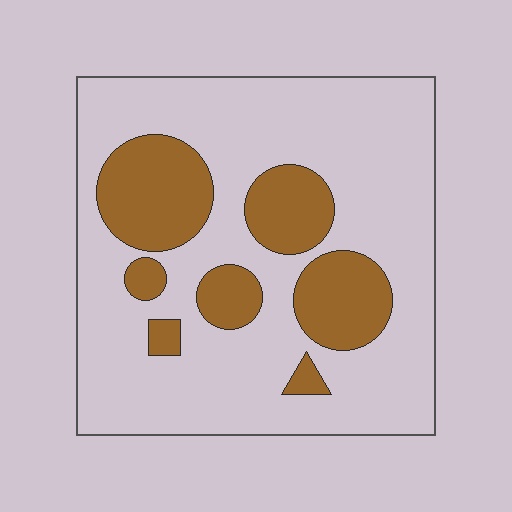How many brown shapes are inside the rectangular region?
7.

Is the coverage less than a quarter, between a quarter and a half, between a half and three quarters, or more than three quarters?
Between a quarter and a half.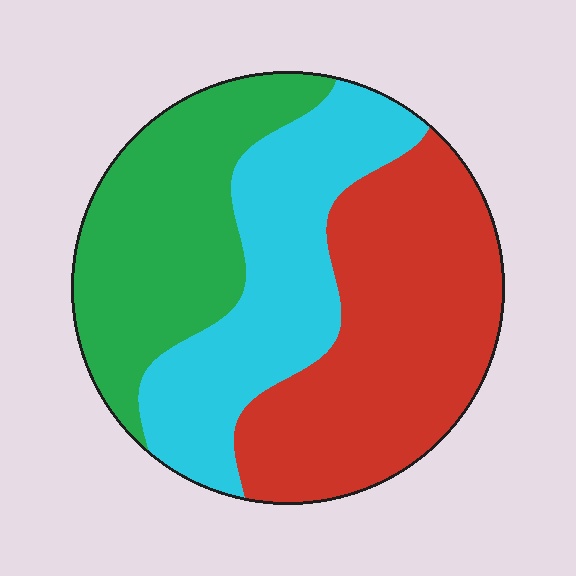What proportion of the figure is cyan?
Cyan takes up about one third (1/3) of the figure.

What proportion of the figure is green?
Green covers around 30% of the figure.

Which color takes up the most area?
Red, at roughly 40%.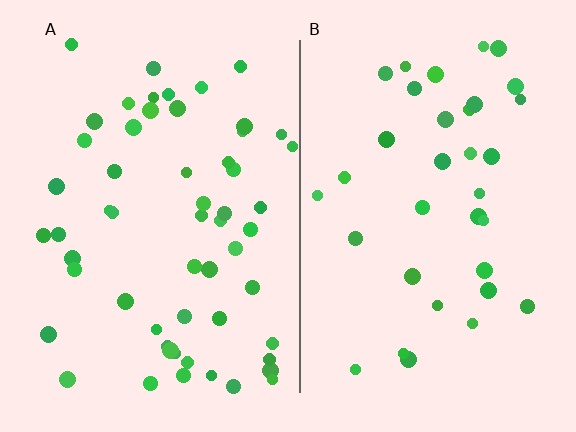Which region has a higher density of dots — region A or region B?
A (the left).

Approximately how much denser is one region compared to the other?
Approximately 1.6× — region A over region B.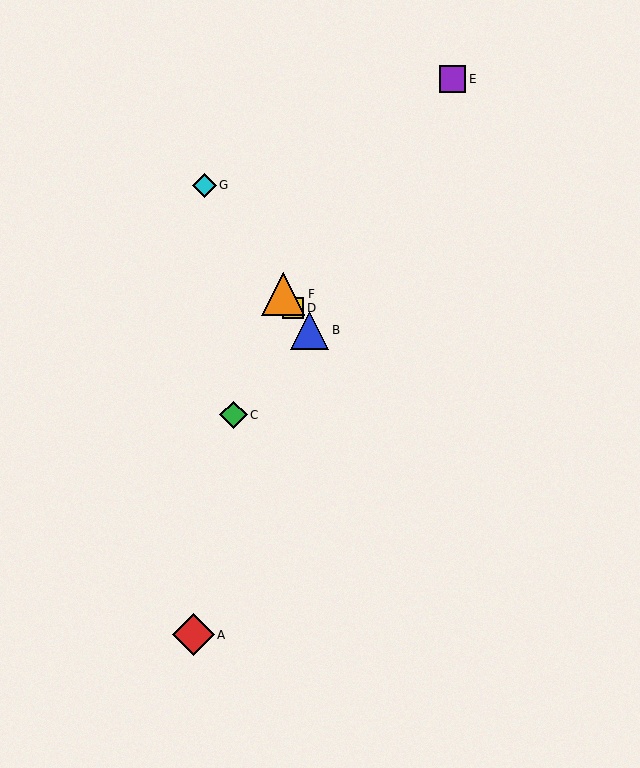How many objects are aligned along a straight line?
4 objects (B, D, F, G) are aligned along a straight line.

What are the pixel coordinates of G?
Object G is at (205, 185).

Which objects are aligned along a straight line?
Objects B, D, F, G are aligned along a straight line.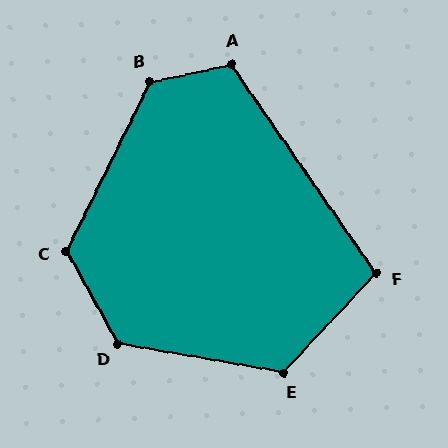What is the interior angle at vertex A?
Approximately 112 degrees (obtuse).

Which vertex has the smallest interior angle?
F, at approximately 102 degrees.